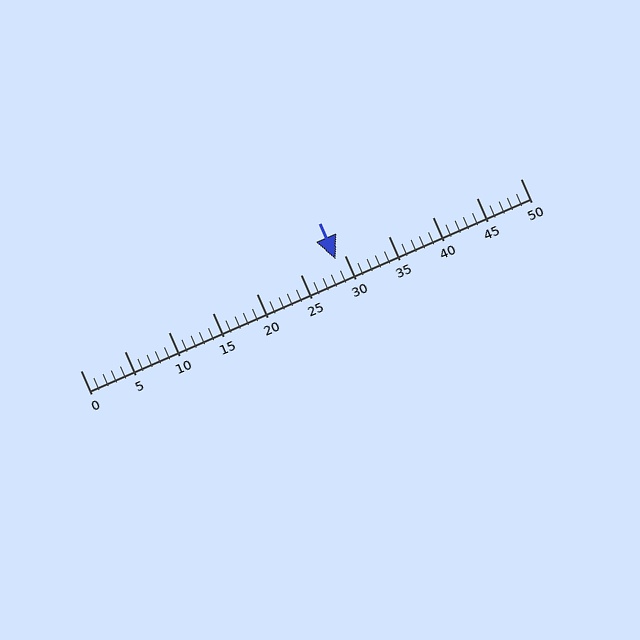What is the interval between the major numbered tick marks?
The major tick marks are spaced 5 units apart.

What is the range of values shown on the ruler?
The ruler shows values from 0 to 50.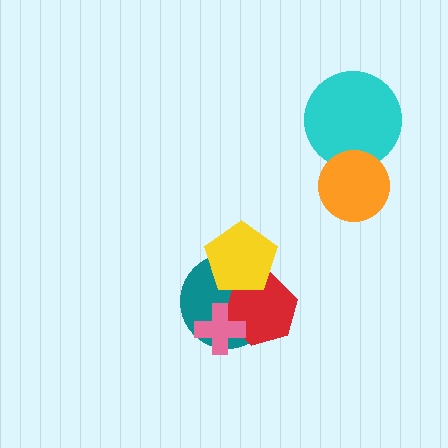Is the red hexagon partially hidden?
Yes, it is partially covered by another shape.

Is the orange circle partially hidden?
No, no other shape covers it.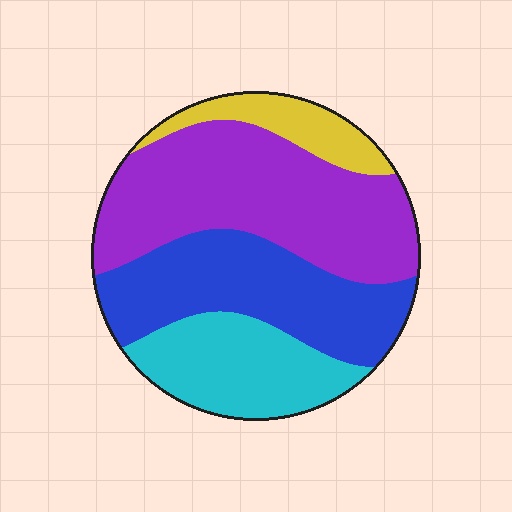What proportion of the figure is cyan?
Cyan covers roughly 20% of the figure.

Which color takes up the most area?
Purple, at roughly 40%.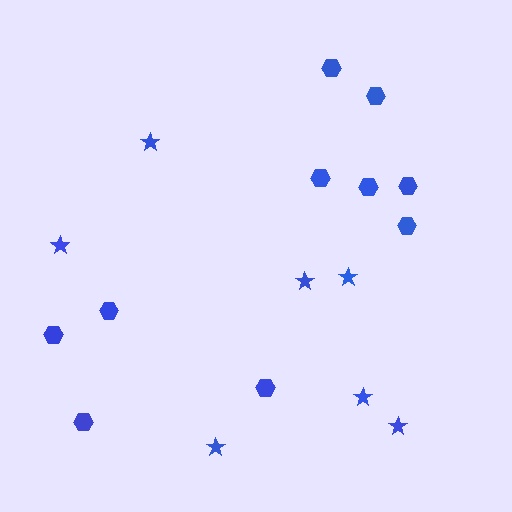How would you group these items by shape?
There are 2 groups: one group of hexagons (10) and one group of stars (7).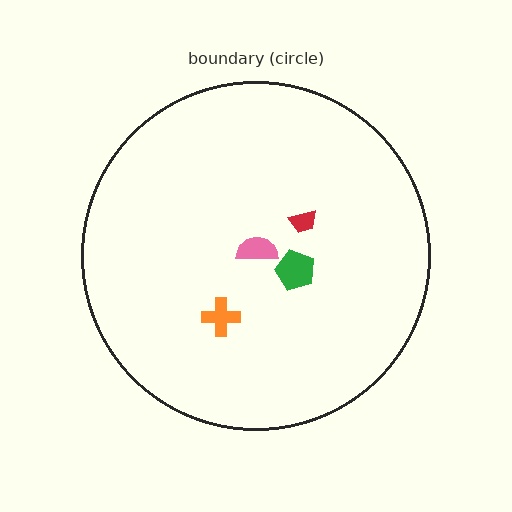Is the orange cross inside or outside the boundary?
Inside.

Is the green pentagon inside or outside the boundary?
Inside.